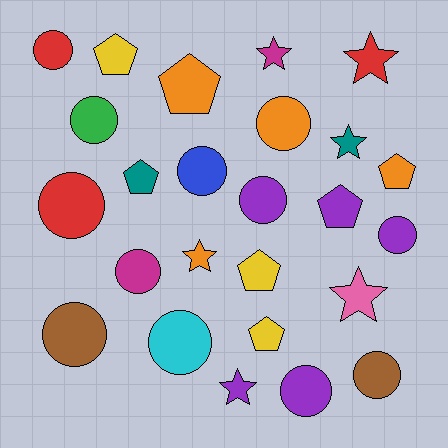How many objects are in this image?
There are 25 objects.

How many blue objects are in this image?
There is 1 blue object.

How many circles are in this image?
There are 12 circles.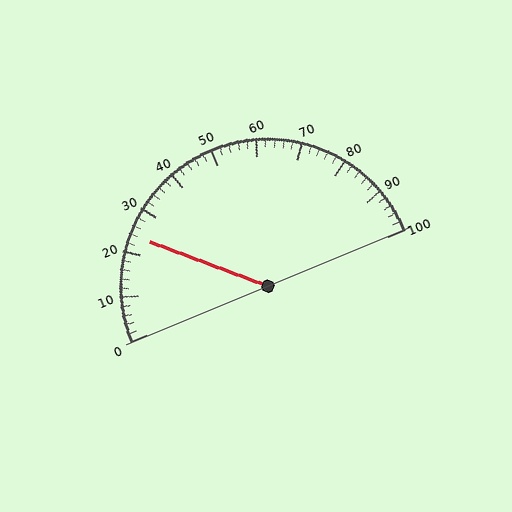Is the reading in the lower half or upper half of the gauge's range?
The reading is in the lower half of the range (0 to 100).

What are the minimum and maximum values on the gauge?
The gauge ranges from 0 to 100.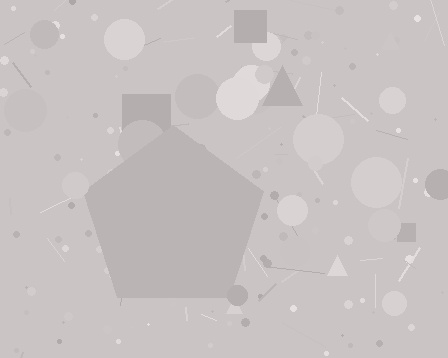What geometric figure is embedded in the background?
A pentagon is embedded in the background.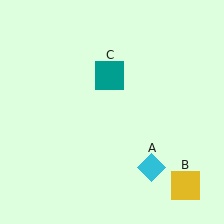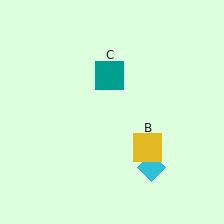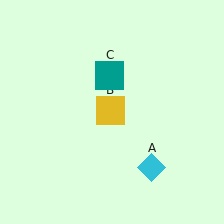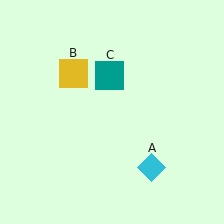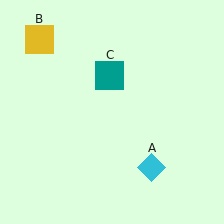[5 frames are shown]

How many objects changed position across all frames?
1 object changed position: yellow square (object B).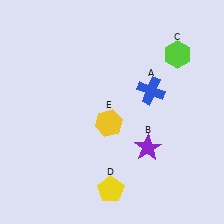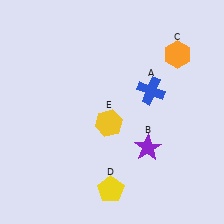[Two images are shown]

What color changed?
The hexagon (C) changed from lime in Image 1 to orange in Image 2.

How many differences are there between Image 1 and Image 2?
There is 1 difference between the two images.